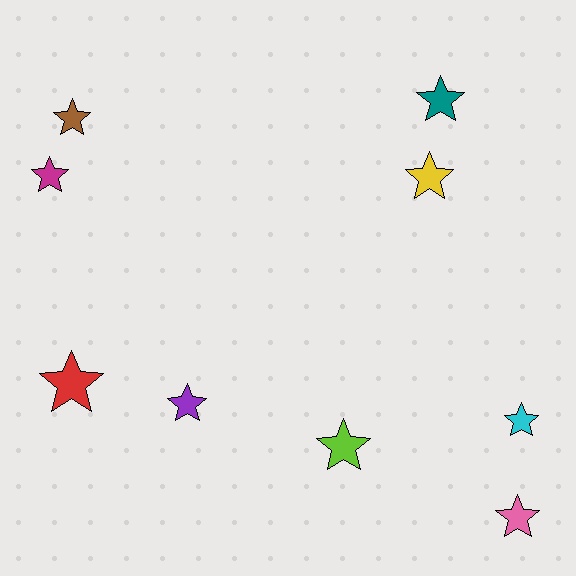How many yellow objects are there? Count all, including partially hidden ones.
There is 1 yellow object.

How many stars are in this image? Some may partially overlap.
There are 9 stars.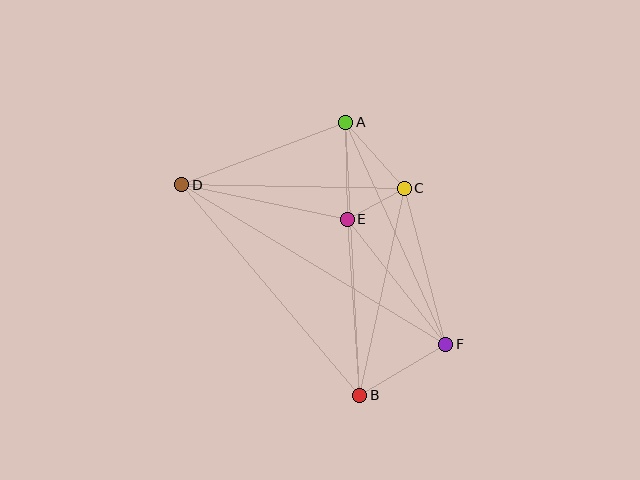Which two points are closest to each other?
Points C and E are closest to each other.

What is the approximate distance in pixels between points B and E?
The distance between B and E is approximately 177 pixels.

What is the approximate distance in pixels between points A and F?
The distance between A and F is approximately 243 pixels.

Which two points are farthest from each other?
Points D and F are farthest from each other.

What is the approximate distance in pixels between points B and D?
The distance between B and D is approximately 276 pixels.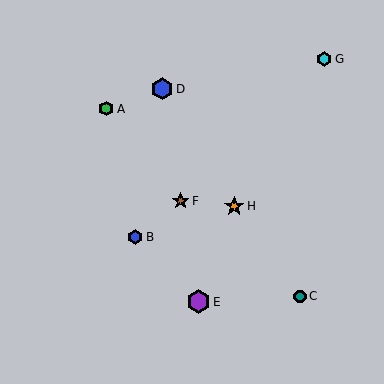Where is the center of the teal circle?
The center of the teal circle is at (300, 296).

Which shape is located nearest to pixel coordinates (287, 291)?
The teal circle (labeled C) at (300, 296) is nearest to that location.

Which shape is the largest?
The purple hexagon (labeled E) is the largest.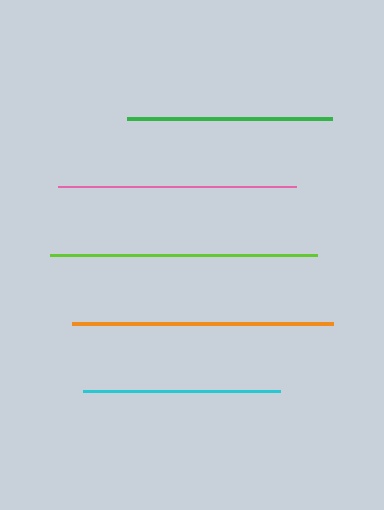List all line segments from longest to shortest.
From longest to shortest: lime, orange, pink, green, cyan.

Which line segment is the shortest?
The cyan line is the shortest at approximately 197 pixels.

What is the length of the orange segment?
The orange segment is approximately 261 pixels long.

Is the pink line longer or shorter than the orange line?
The orange line is longer than the pink line.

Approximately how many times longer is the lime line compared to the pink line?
The lime line is approximately 1.1 times the length of the pink line.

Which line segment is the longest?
The lime line is the longest at approximately 267 pixels.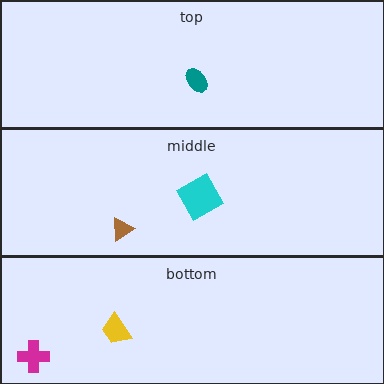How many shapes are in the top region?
1.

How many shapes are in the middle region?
2.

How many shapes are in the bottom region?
2.